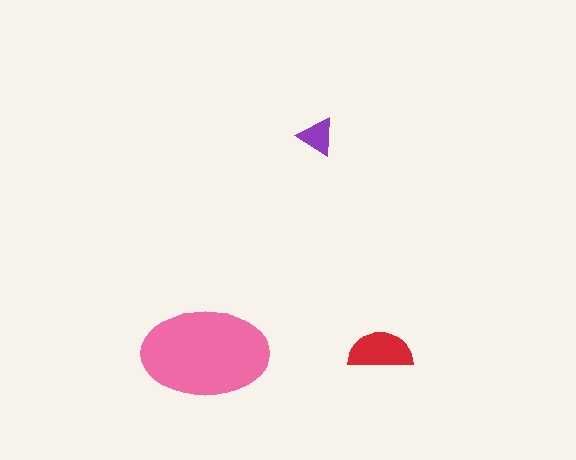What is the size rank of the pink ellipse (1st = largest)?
1st.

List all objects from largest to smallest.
The pink ellipse, the red semicircle, the purple triangle.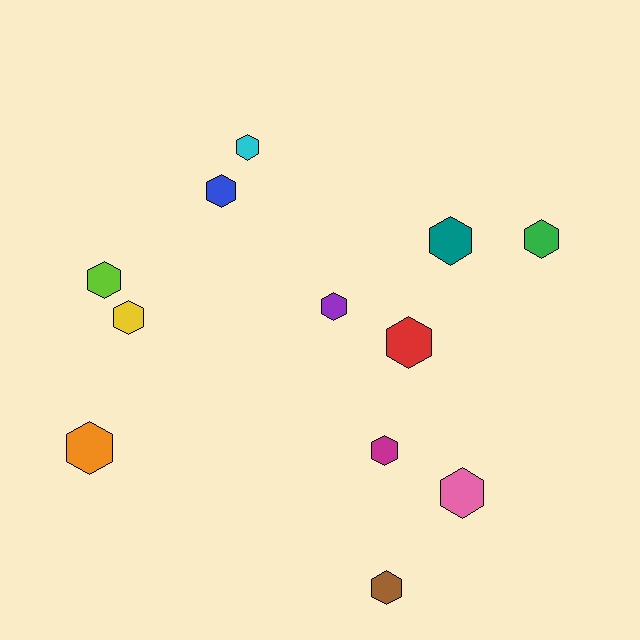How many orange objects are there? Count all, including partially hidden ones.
There is 1 orange object.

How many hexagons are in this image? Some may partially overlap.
There are 12 hexagons.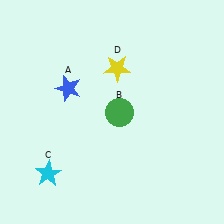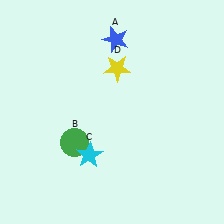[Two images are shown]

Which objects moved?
The objects that moved are: the blue star (A), the green circle (B), the cyan star (C).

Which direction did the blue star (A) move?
The blue star (A) moved up.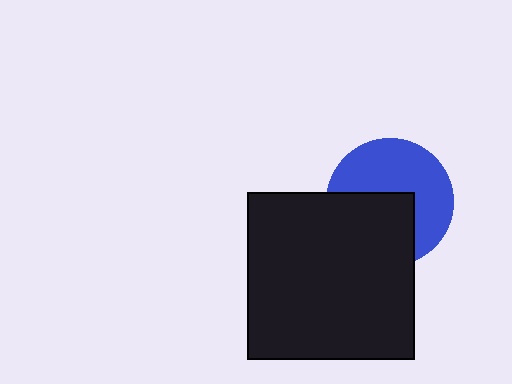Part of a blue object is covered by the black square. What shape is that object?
It is a circle.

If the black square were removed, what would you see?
You would see the complete blue circle.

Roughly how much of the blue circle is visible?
About half of it is visible (roughly 55%).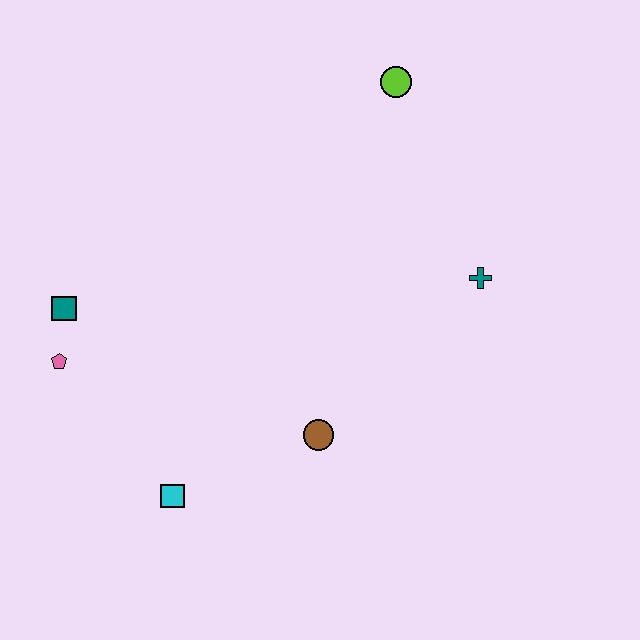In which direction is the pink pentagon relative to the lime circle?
The pink pentagon is to the left of the lime circle.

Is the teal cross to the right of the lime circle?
Yes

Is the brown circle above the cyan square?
Yes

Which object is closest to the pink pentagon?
The teal square is closest to the pink pentagon.